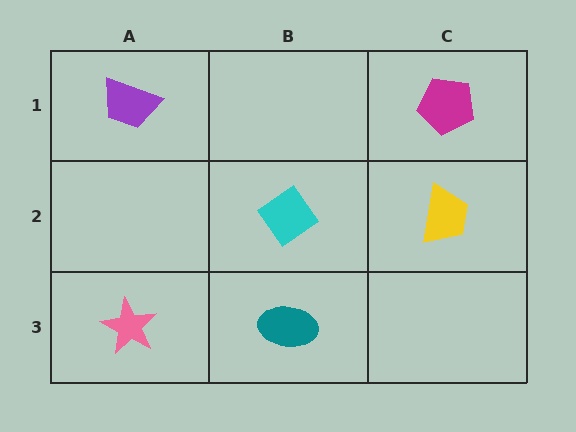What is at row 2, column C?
A yellow trapezoid.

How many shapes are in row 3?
2 shapes.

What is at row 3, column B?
A teal ellipse.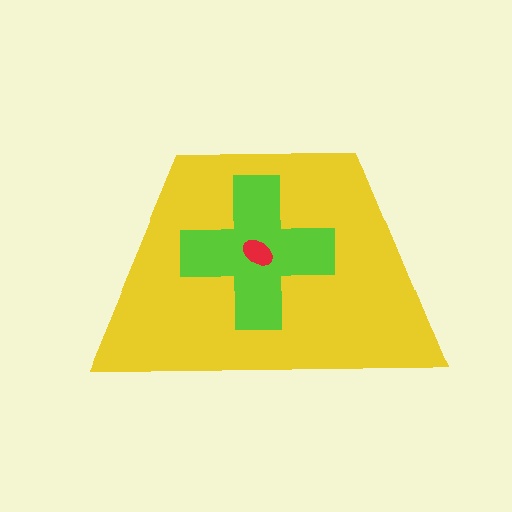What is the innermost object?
The red ellipse.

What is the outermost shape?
The yellow trapezoid.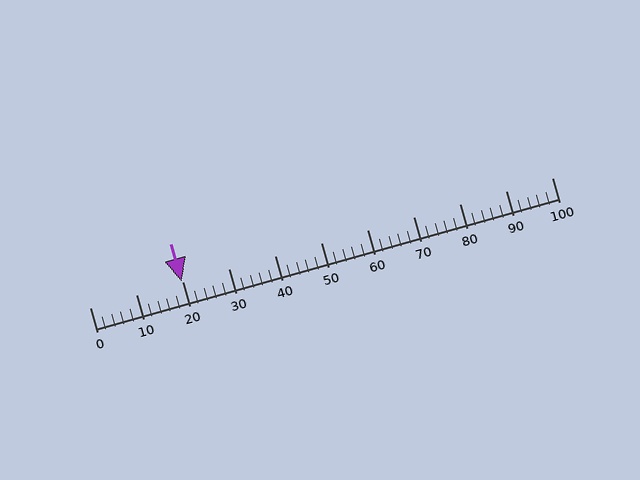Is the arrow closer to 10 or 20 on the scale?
The arrow is closer to 20.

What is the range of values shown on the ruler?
The ruler shows values from 0 to 100.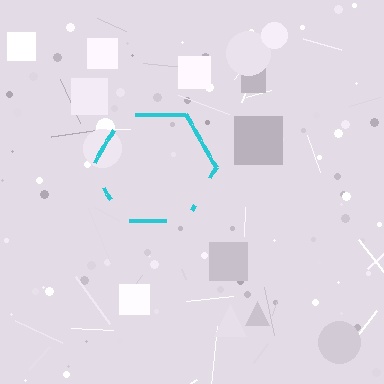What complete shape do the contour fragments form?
The contour fragments form a hexagon.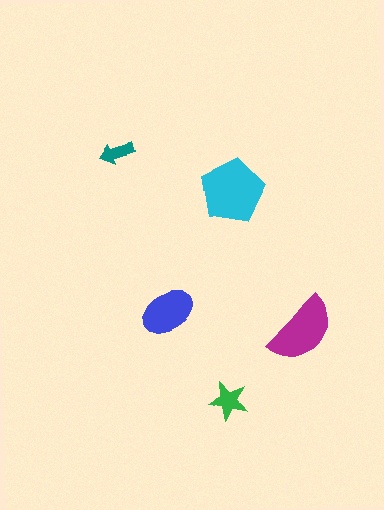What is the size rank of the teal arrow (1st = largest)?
5th.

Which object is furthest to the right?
The magenta semicircle is rightmost.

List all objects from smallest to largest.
The teal arrow, the green star, the blue ellipse, the magenta semicircle, the cyan pentagon.